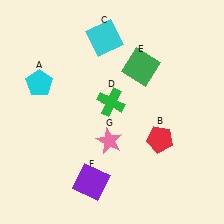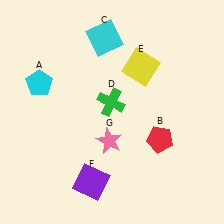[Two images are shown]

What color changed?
The square (E) changed from green in Image 1 to yellow in Image 2.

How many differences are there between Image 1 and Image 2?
There is 1 difference between the two images.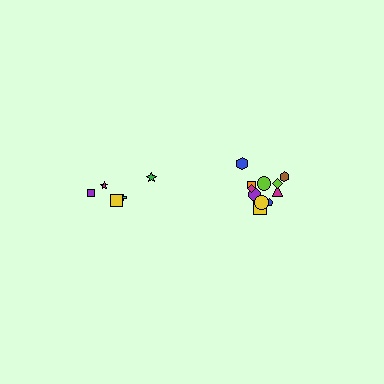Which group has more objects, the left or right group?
The right group.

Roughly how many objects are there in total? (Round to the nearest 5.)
Roughly 15 objects in total.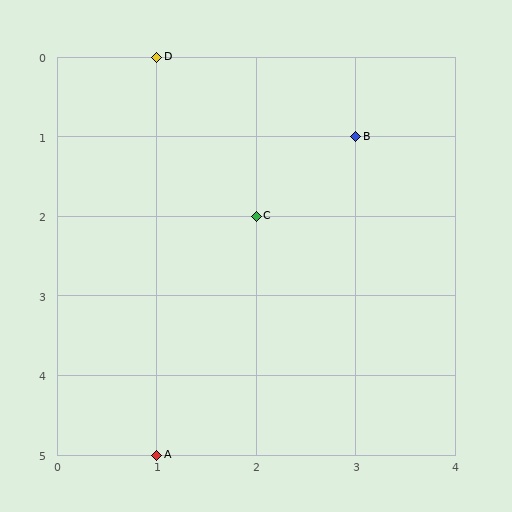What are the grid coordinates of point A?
Point A is at grid coordinates (1, 5).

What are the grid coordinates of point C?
Point C is at grid coordinates (2, 2).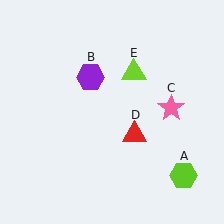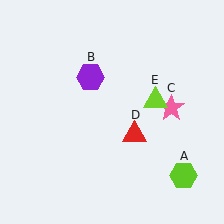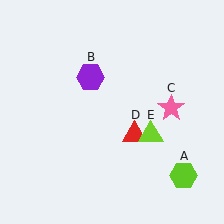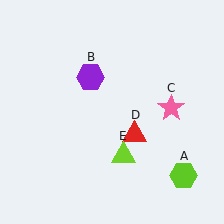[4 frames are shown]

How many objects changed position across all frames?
1 object changed position: lime triangle (object E).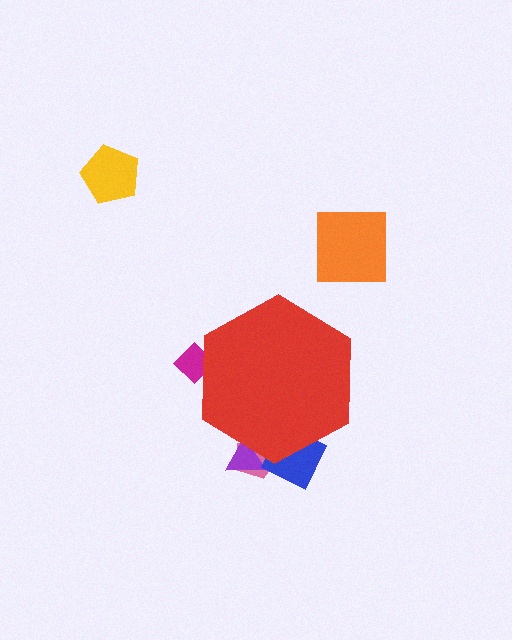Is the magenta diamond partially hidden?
Yes, the magenta diamond is partially hidden behind the red hexagon.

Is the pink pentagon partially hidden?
Yes, the pink pentagon is partially hidden behind the red hexagon.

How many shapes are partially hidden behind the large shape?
4 shapes are partially hidden.